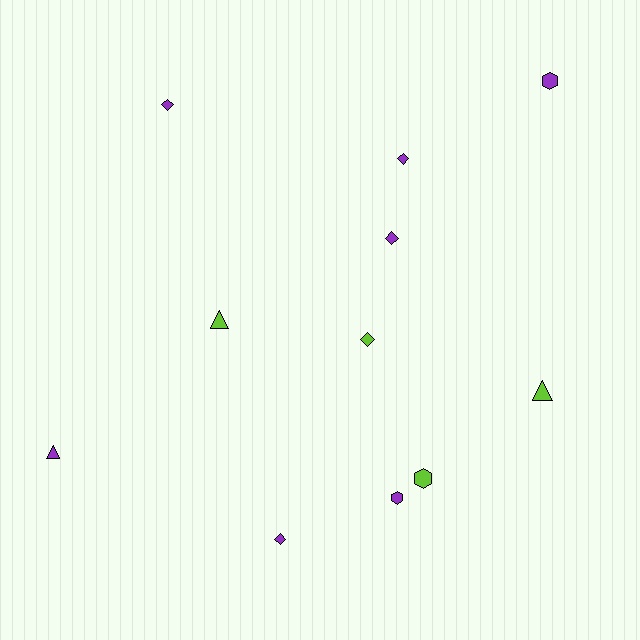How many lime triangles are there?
There are 2 lime triangles.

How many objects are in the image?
There are 11 objects.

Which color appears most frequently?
Purple, with 7 objects.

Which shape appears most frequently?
Diamond, with 5 objects.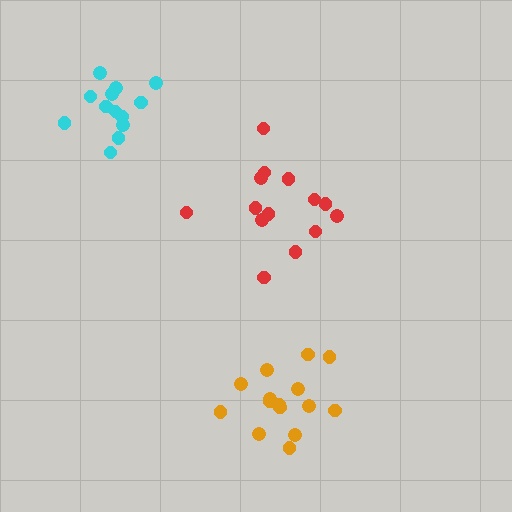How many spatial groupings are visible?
There are 3 spatial groupings.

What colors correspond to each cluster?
The clusters are colored: red, orange, cyan.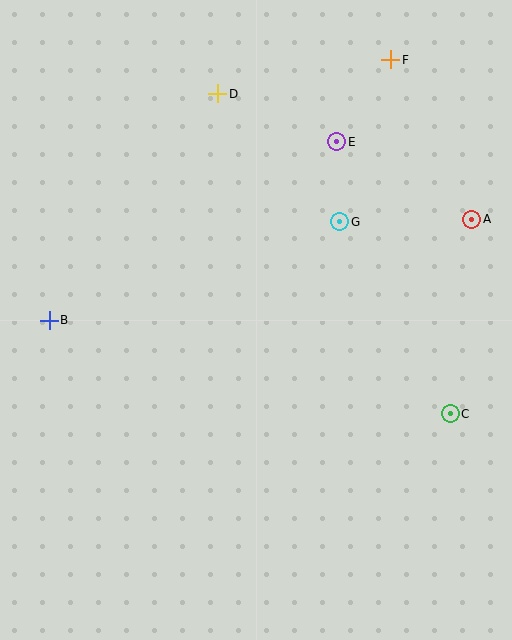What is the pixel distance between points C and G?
The distance between C and G is 221 pixels.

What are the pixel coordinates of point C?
Point C is at (450, 414).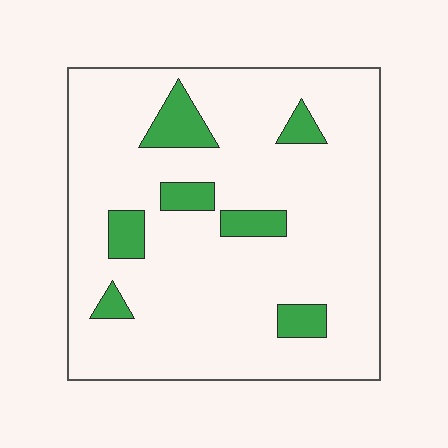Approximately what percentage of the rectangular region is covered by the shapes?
Approximately 10%.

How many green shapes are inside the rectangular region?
7.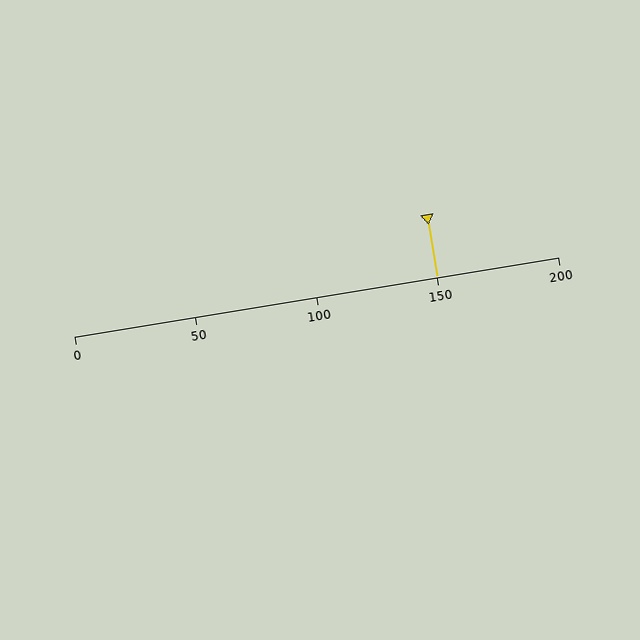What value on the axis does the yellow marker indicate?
The marker indicates approximately 150.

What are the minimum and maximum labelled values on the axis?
The axis runs from 0 to 200.